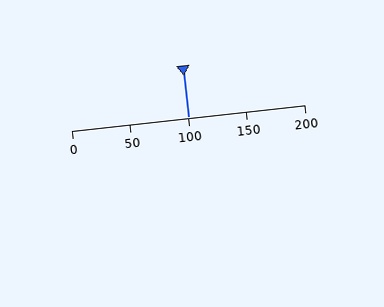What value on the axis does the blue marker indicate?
The marker indicates approximately 100.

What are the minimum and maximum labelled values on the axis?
The axis runs from 0 to 200.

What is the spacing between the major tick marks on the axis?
The major ticks are spaced 50 apart.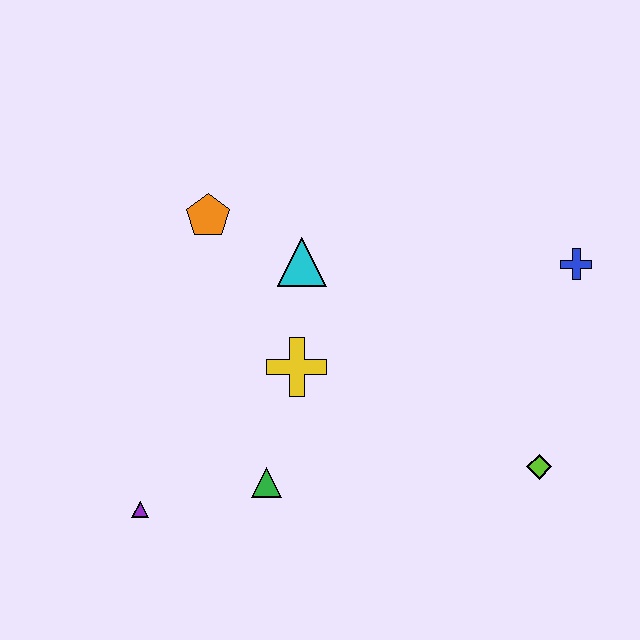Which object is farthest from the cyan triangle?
The lime diamond is farthest from the cyan triangle.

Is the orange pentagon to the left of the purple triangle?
No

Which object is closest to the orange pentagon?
The cyan triangle is closest to the orange pentagon.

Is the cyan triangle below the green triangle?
No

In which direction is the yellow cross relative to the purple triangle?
The yellow cross is to the right of the purple triangle.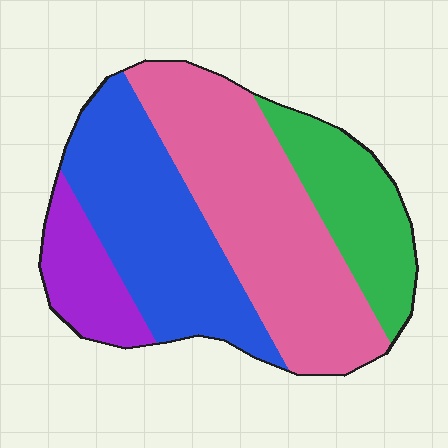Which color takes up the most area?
Pink, at roughly 40%.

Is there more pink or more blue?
Pink.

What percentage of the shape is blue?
Blue takes up between a quarter and a half of the shape.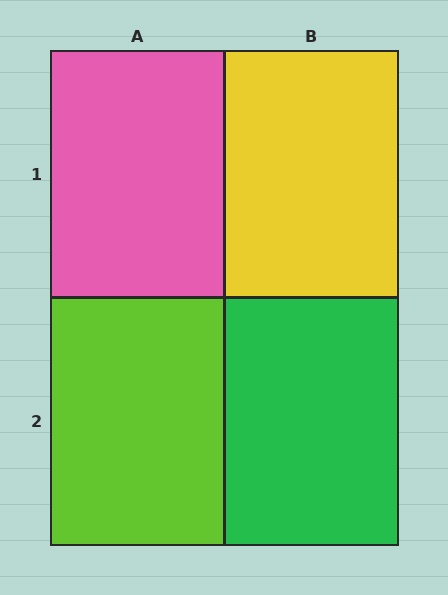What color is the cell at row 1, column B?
Yellow.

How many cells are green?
1 cell is green.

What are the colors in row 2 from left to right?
Lime, green.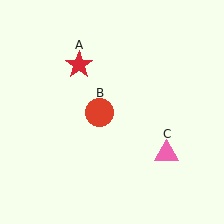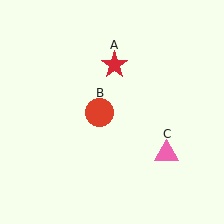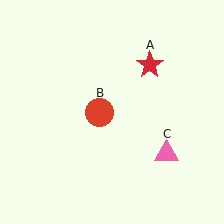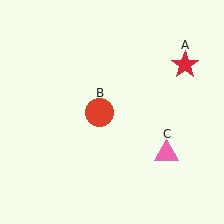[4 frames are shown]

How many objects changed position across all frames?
1 object changed position: red star (object A).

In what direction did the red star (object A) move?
The red star (object A) moved right.